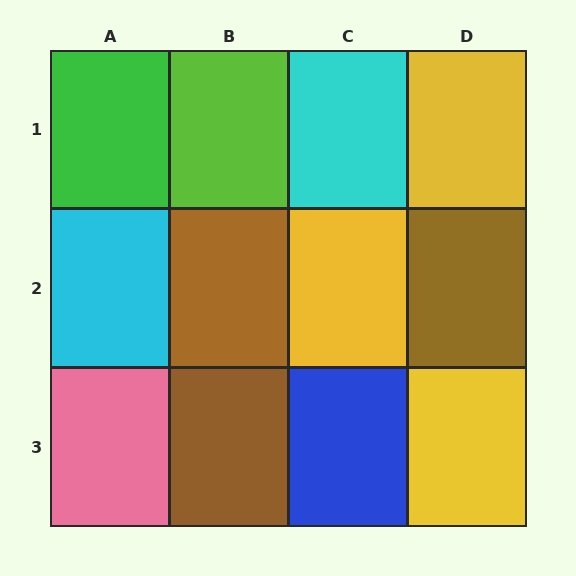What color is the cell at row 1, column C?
Cyan.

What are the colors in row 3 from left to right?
Pink, brown, blue, yellow.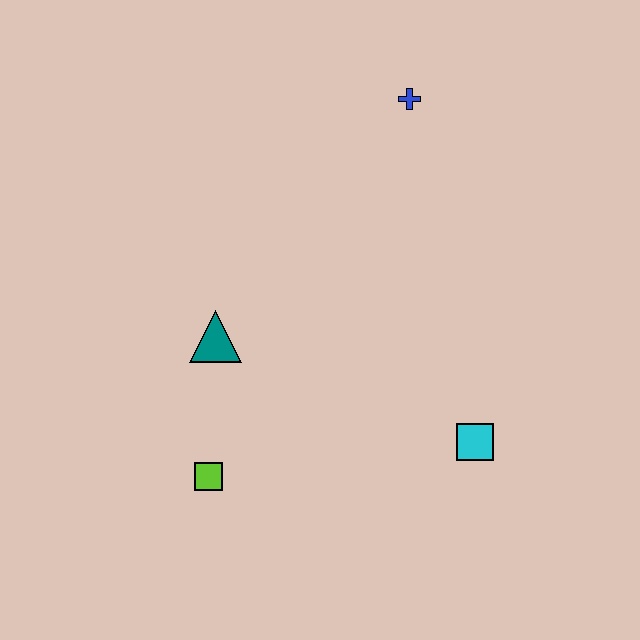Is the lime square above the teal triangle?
No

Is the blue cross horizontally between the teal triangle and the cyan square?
Yes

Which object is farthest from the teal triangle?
The blue cross is farthest from the teal triangle.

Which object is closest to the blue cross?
The teal triangle is closest to the blue cross.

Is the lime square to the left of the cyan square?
Yes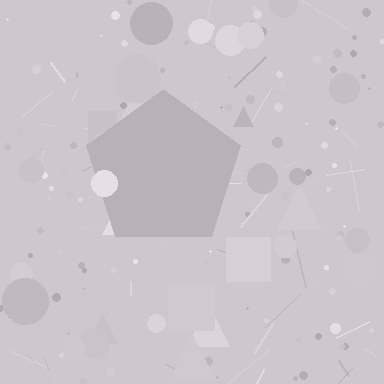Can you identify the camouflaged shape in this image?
The camouflaged shape is a pentagon.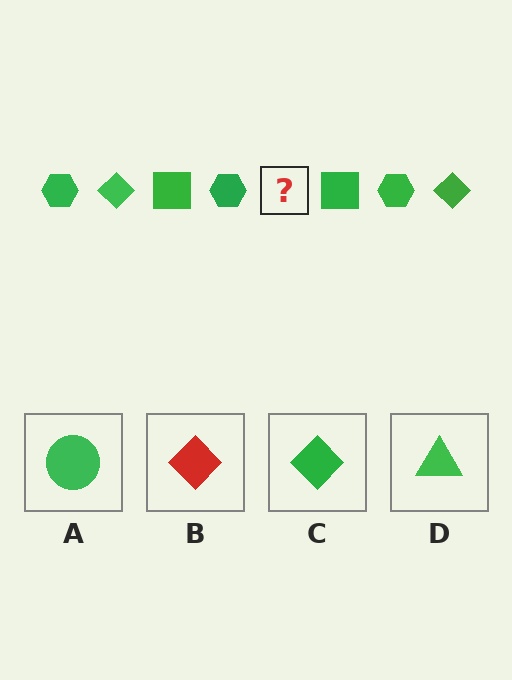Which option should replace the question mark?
Option C.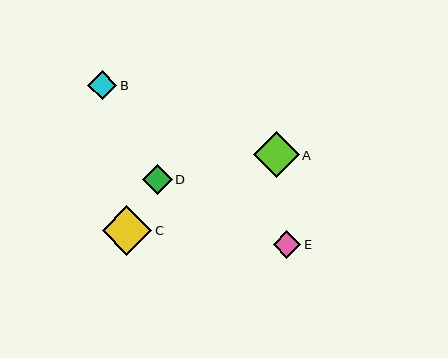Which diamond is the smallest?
Diamond E is the smallest with a size of approximately 27 pixels.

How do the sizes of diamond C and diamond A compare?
Diamond C and diamond A are approximately the same size.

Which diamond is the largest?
Diamond C is the largest with a size of approximately 50 pixels.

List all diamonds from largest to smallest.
From largest to smallest: C, A, D, B, E.